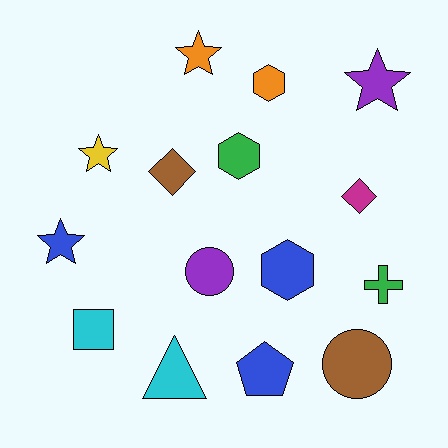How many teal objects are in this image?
There are no teal objects.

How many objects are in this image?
There are 15 objects.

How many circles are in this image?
There are 2 circles.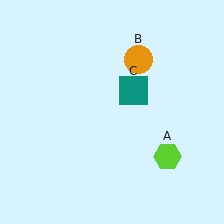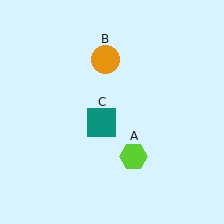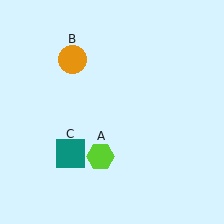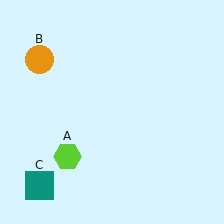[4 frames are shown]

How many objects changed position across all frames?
3 objects changed position: lime hexagon (object A), orange circle (object B), teal square (object C).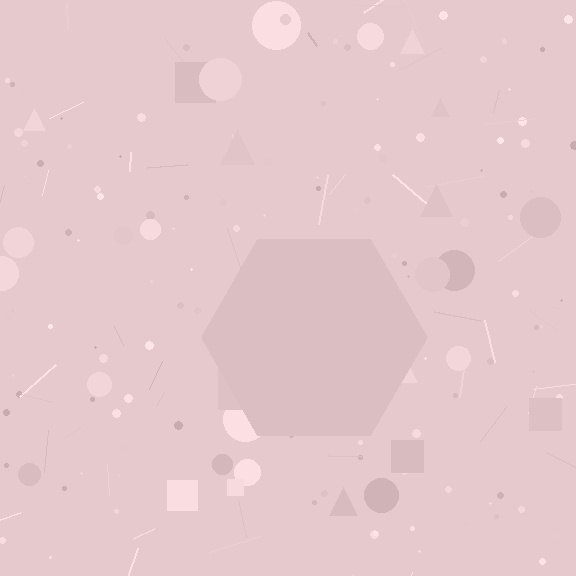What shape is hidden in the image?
A hexagon is hidden in the image.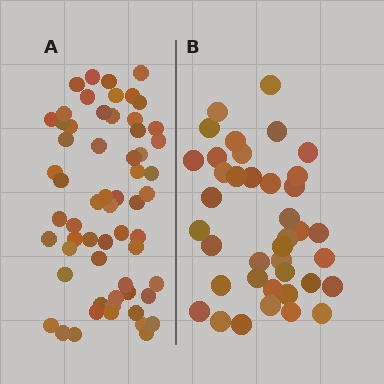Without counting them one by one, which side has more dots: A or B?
Region A (the left region) has more dots.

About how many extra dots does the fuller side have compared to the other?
Region A has approximately 20 more dots than region B.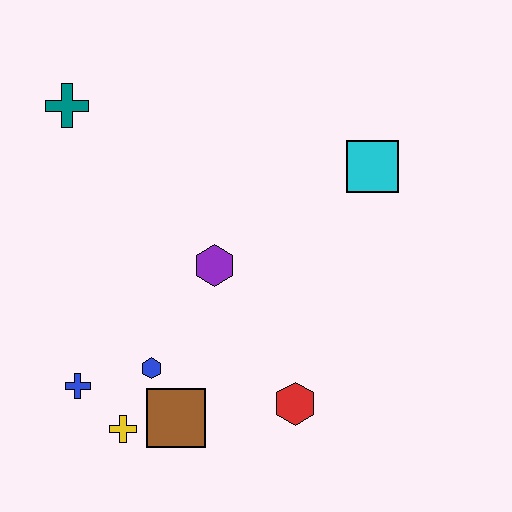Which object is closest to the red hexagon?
The brown square is closest to the red hexagon.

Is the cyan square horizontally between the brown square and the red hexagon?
No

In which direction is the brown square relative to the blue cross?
The brown square is to the right of the blue cross.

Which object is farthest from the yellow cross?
The cyan square is farthest from the yellow cross.